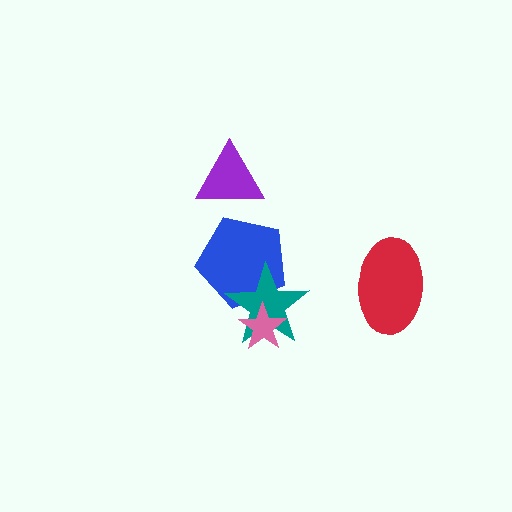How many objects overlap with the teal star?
2 objects overlap with the teal star.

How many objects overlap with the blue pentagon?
1 object overlaps with the blue pentagon.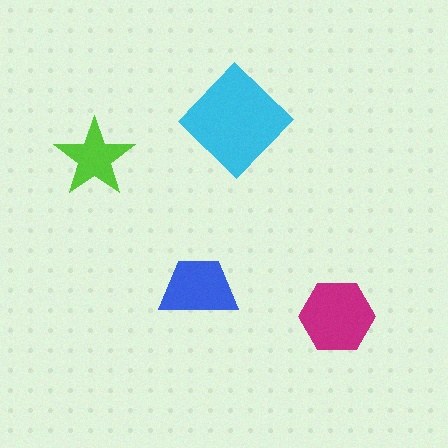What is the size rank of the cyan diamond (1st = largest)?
1st.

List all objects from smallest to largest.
The lime star, the blue trapezoid, the magenta hexagon, the cyan diamond.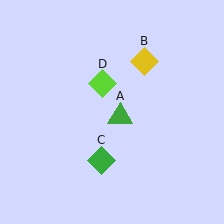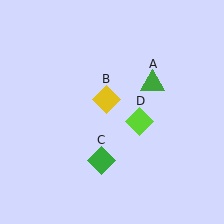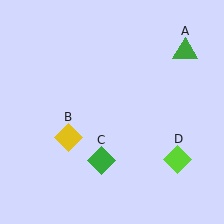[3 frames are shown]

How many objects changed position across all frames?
3 objects changed position: green triangle (object A), yellow diamond (object B), lime diamond (object D).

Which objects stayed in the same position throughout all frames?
Green diamond (object C) remained stationary.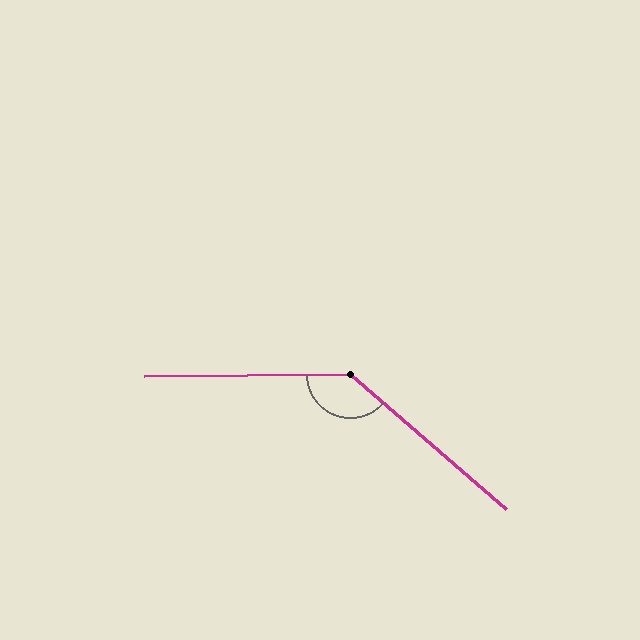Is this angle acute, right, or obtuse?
It is obtuse.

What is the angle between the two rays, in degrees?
Approximately 139 degrees.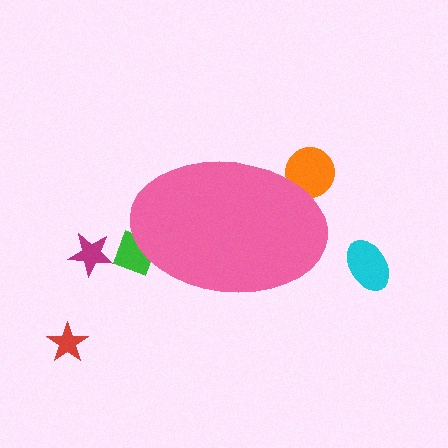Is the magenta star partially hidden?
No, the magenta star is fully visible.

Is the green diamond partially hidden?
Yes, the green diamond is partially hidden behind the pink ellipse.